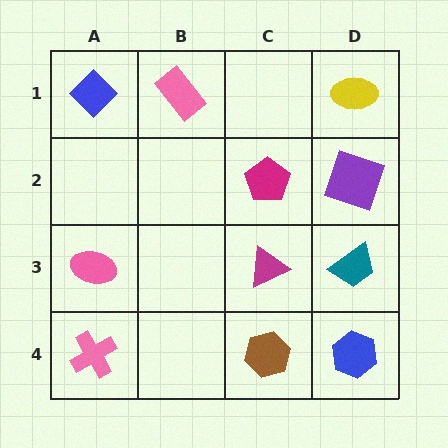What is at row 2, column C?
A magenta pentagon.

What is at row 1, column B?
A pink rectangle.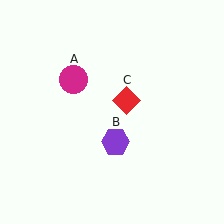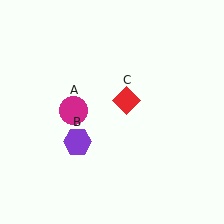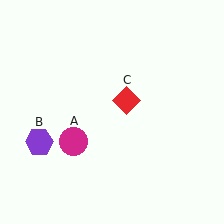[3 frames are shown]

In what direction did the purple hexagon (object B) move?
The purple hexagon (object B) moved left.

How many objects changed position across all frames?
2 objects changed position: magenta circle (object A), purple hexagon (object B).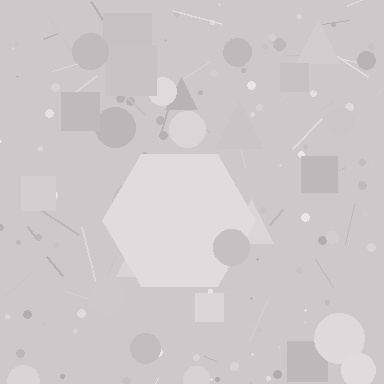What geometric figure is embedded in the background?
A hexagon is embedded in the background.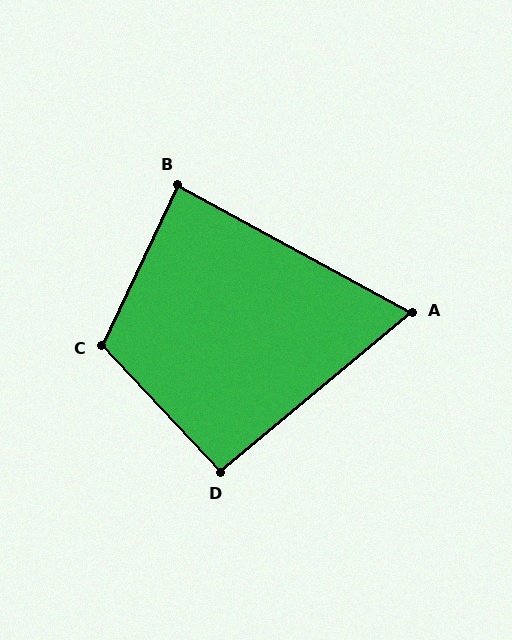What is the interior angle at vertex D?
Approximately 93 degrees (approximately right).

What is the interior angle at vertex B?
Approximately 87 degrees (approximately right).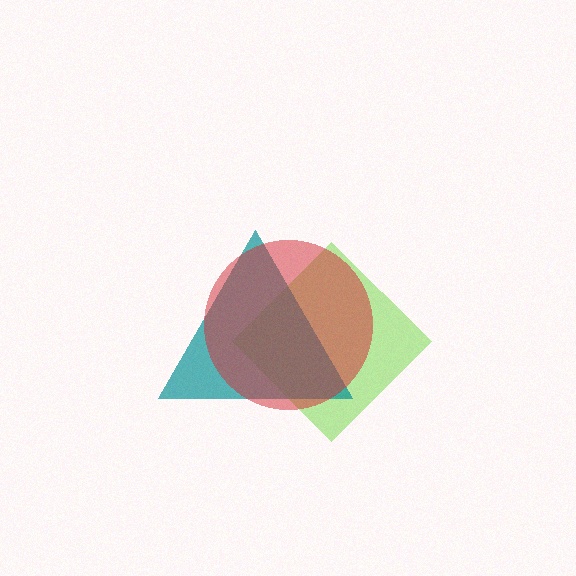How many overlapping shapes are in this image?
There are 3 overlapping shapes in the image.